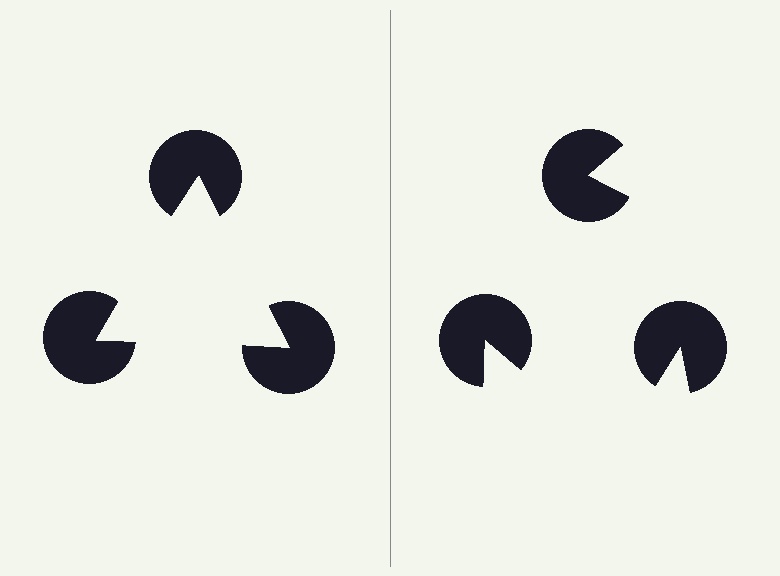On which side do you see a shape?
An illusory triangle appears on the left side. On the right side the wedge cuts are rotated, so no coherent shape forms.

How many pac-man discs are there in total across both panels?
6 — 3 on each side.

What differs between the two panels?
The pac-man discs are positioned identically on both sides; only the wedge orientations differ. On the left they align to a triangle; on the right they are misaligned.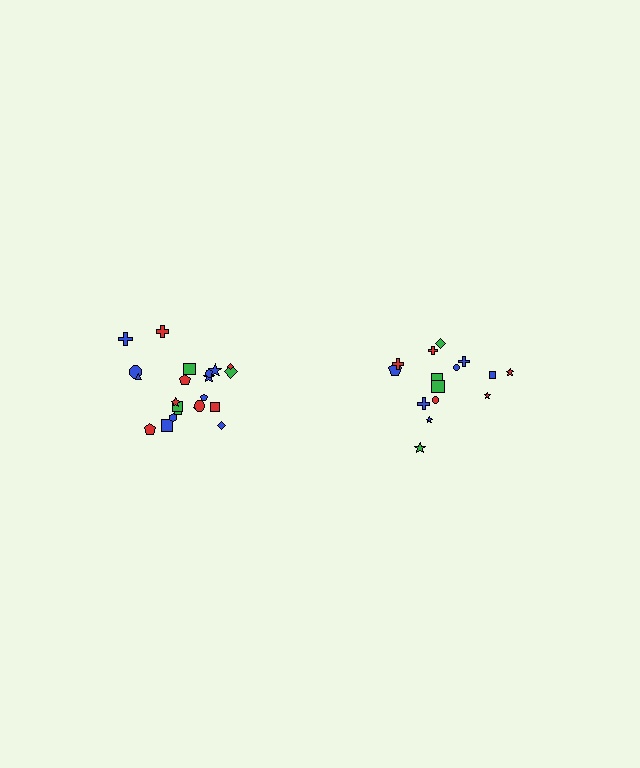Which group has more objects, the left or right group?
The left group.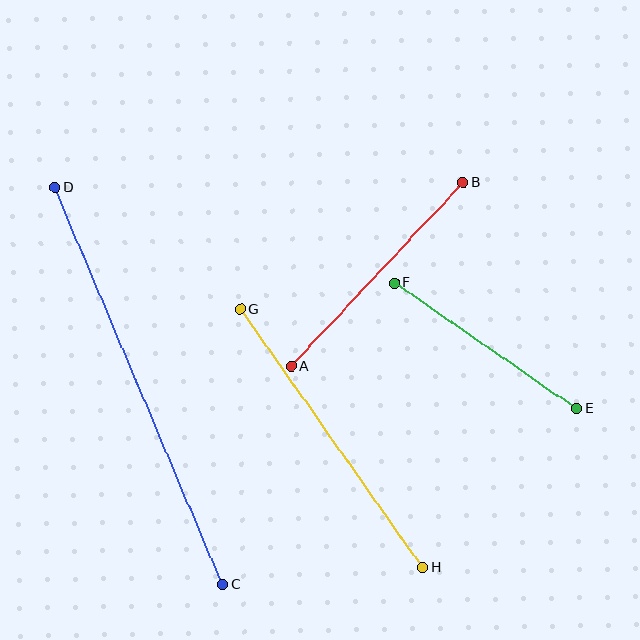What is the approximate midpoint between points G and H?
The midpoint is at approximately (331, 438) pixels.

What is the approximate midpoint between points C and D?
The midpoint is at approximately (139, 386) pixels.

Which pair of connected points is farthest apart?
Points C and D are farthest apart.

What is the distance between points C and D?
The distance is approximately 431 pixels.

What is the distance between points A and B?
The distance is approximately 252 pixels.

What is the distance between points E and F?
The distance is approximately 221 pixels.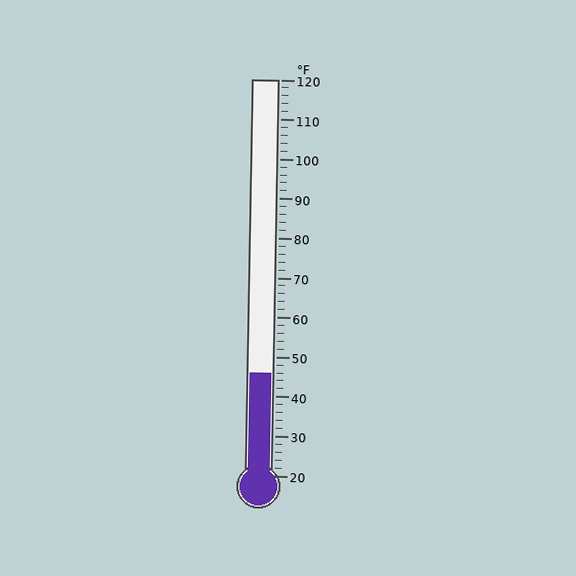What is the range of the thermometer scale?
The thermometer scale ranges from 20°F to 120°F.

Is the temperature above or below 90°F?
The temperature is below 90°F.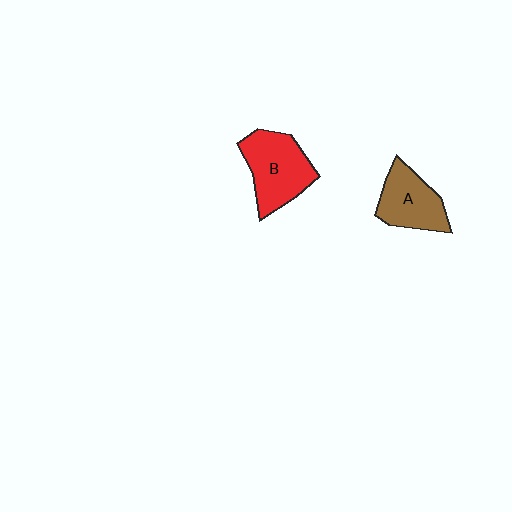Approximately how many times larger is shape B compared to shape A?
Approximately 1.2 times.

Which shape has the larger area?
Shape B (red).